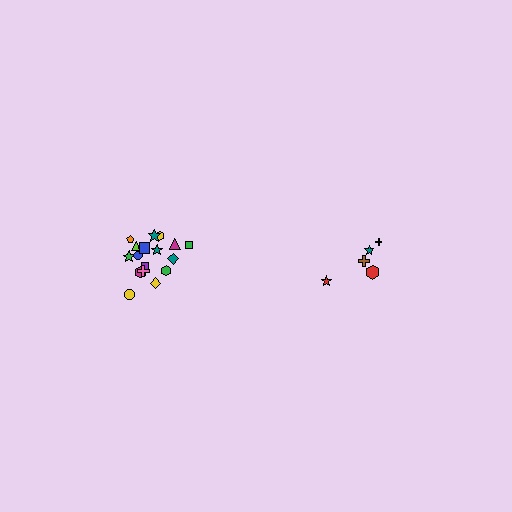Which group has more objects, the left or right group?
The left group.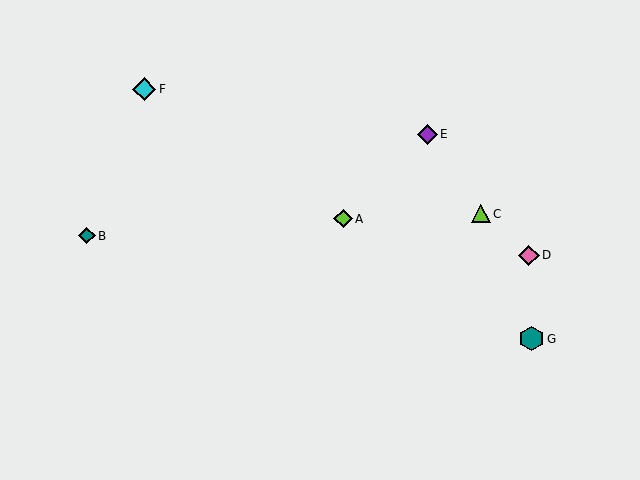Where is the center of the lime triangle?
The center of the lime triangle is at (481, 214).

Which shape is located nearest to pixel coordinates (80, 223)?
The teal diamond (labeled B) at (87, 236) is nearest to that location.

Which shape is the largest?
The teal hexagon (labeled G) is the largest.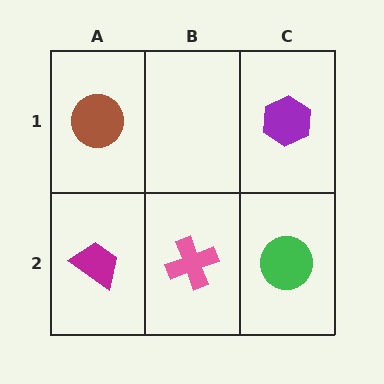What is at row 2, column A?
A magenta trapezoid.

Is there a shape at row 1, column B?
No, that cell is empty.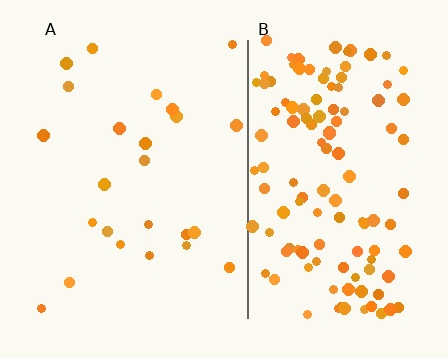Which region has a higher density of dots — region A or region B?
B (the right).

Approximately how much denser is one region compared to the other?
Approximately 5.0× — region B over region A.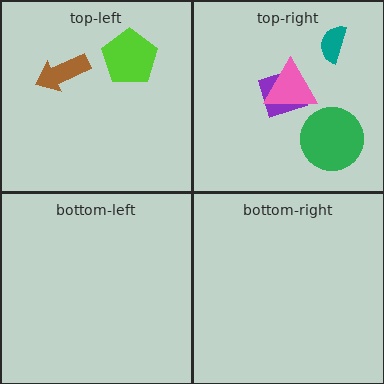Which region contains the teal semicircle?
The top-right region.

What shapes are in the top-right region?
The purple diamond, the teal semicircle, the pink triangle, the green circle.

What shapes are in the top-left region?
The brown arrow, the lime pentagon.